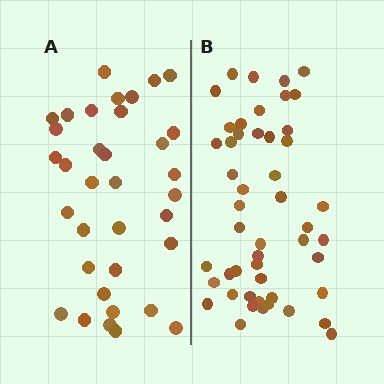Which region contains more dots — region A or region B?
Region B (the right region) has more dots.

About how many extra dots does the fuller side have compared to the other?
Region B has approximately 15 more dots than region A.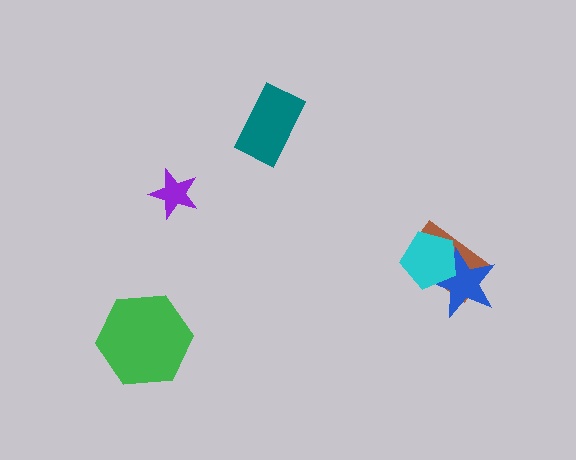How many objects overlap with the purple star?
0 objects overlap with the purple star.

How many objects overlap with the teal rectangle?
0 objects overlap with the teal rectangle.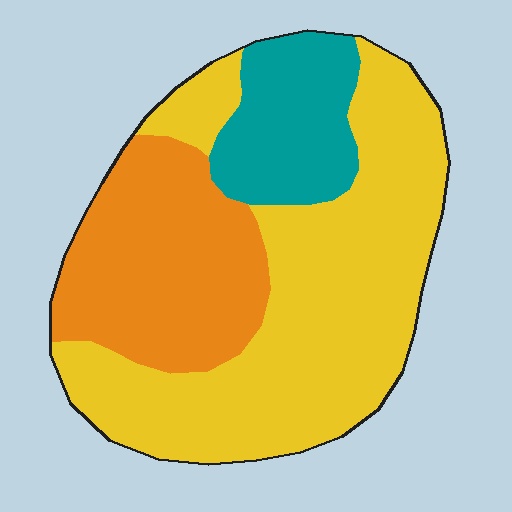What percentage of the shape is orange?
Orange takes up about one quarter (1/4) of the shape.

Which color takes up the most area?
Yellow, at roughly 55%.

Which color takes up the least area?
Teal, at roughly 15%.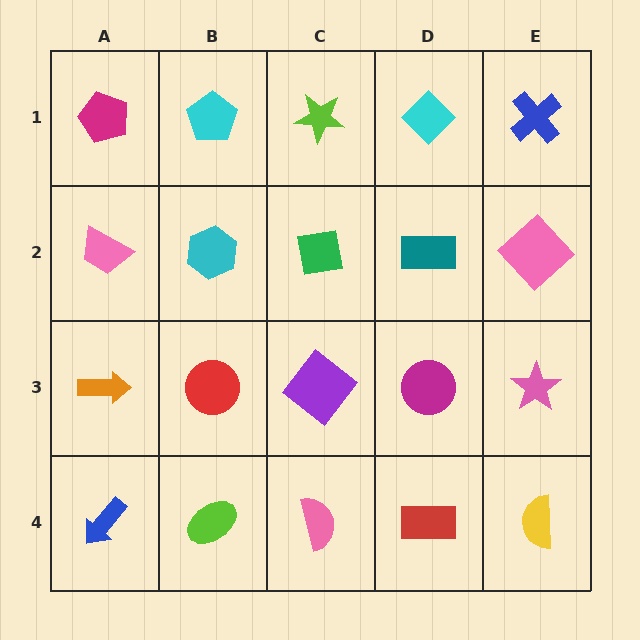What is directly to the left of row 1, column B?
A magenta pentagon.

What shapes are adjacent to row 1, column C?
A green square (row 2, column C), a cyan pentagon (row 1, column B), a cyan diamond (row 1, column D).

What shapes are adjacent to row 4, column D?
A magenta circle (row 3, column D), a pink semicircle (row 4, column C), a yellow semicircle (row 4, column E).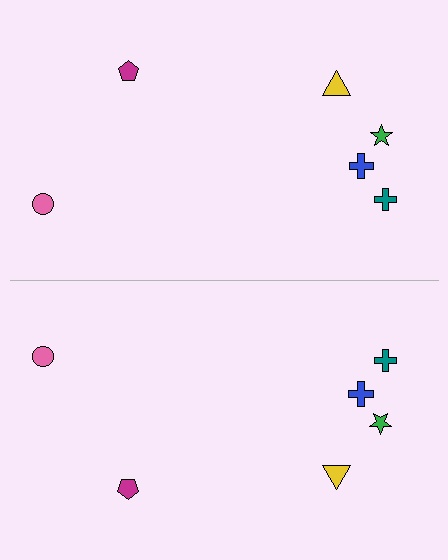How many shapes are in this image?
There are 12 shapes in this image.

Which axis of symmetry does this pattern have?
The pattern has a horizontal axis of symmetry running through the center of the image.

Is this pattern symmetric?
Yes, this pattern has bilateral (reflection) symmetry.